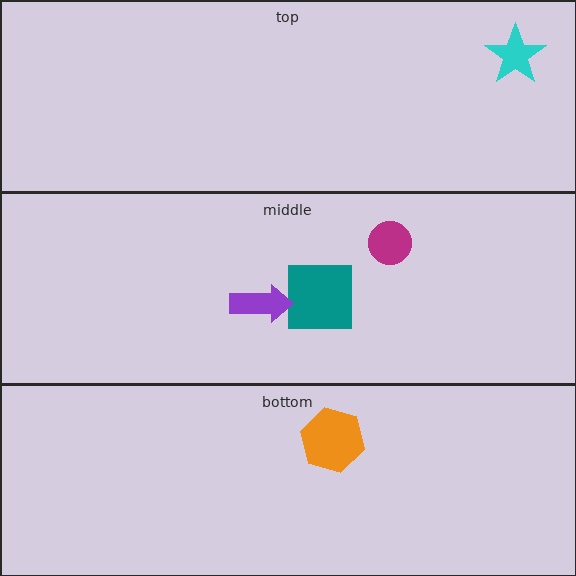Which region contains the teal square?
The middle region.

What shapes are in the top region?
The cyan star.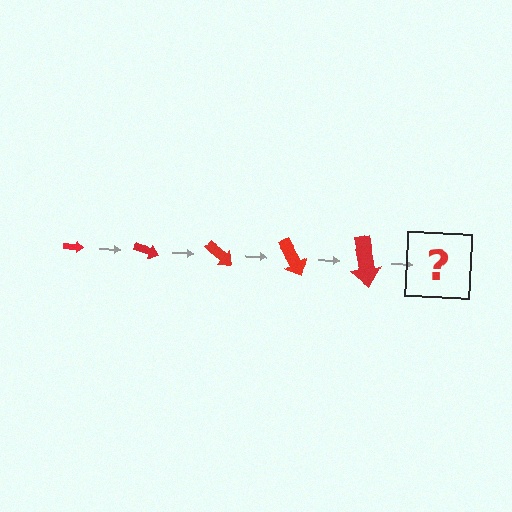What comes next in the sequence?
The next element should be an arrow, larger than the previous one and rotated 100 degrees from the start.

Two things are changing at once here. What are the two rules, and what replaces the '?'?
The two rules are that the arrow grows larger each step and it rotates 20 degrees each step. The '?' should be an arrow, larger than the previous one and rotated 100 degrees from the start.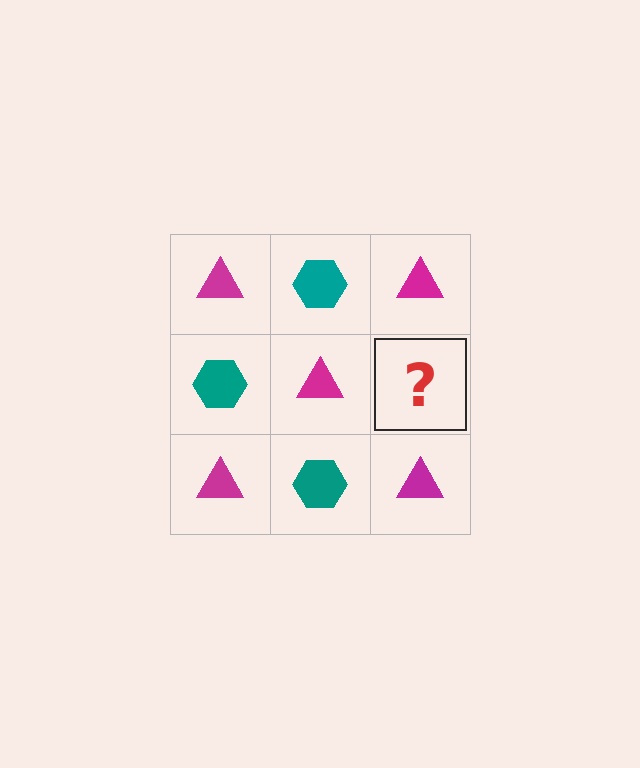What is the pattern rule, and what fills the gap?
The rule is that it alternates magenta triangle and teal hexagon in a checkerboard pattern. The gap should be filled with a teal hexagon.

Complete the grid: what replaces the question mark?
The question mark should be replaced with a teal hexagon.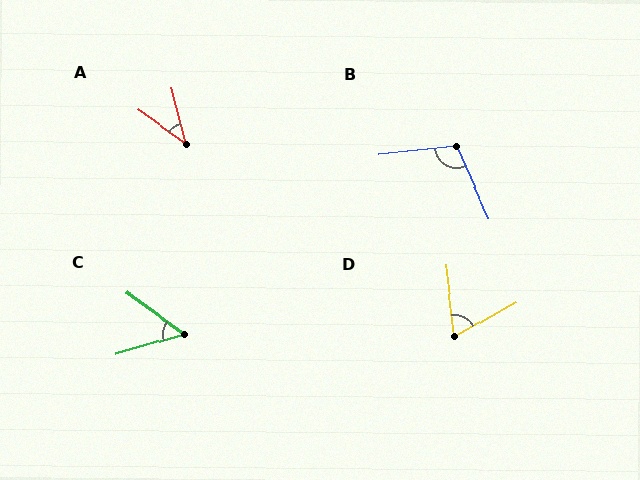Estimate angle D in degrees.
Approximately 67 degrees.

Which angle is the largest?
B, at approximately 108 degrees.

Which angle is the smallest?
A, at approximately 40 degrees.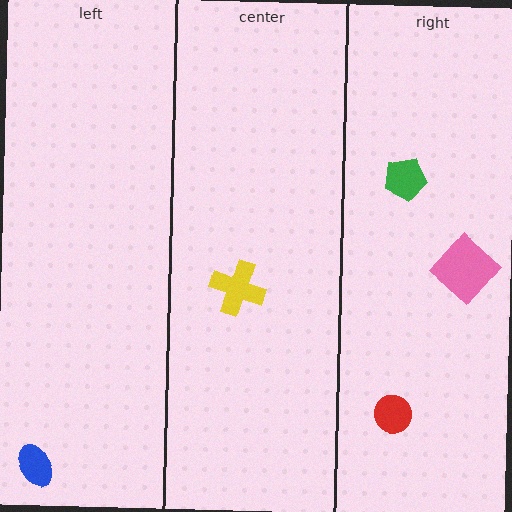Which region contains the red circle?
The right region.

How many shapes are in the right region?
3.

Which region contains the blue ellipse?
The left region.